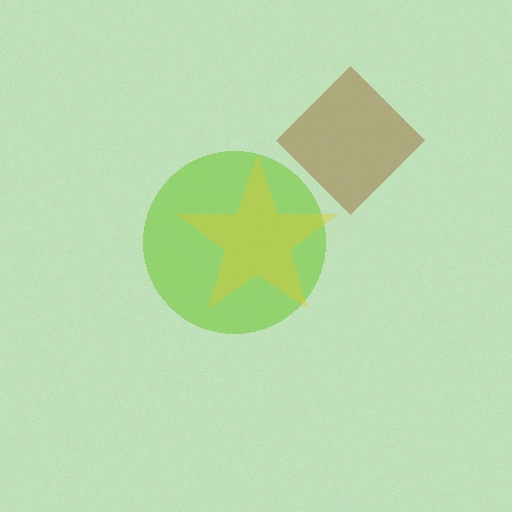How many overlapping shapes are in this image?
There are 3 overlapping shapes in the image.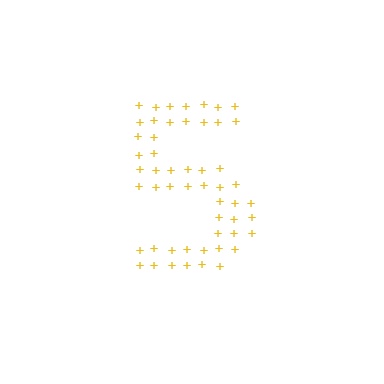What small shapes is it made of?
It is made of small plus signs.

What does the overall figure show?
The overall figure shows the digit 5.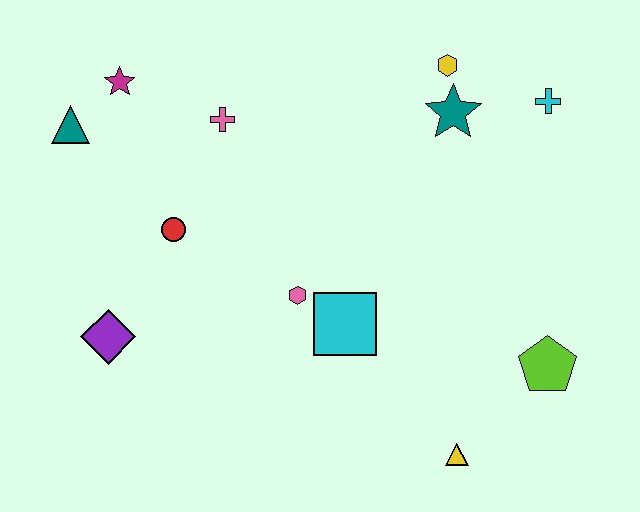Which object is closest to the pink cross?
The magenta star is closest to the pink cross.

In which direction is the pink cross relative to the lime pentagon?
The pink cross is to the left of the lime pentagon.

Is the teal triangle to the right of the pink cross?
No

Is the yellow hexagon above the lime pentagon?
Yes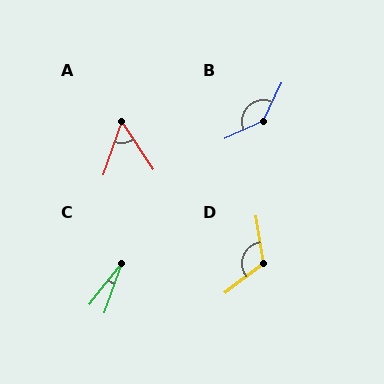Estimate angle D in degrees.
Approximately 119 degrees.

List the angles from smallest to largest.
C (18°), A (53°), D (119°), B (140°).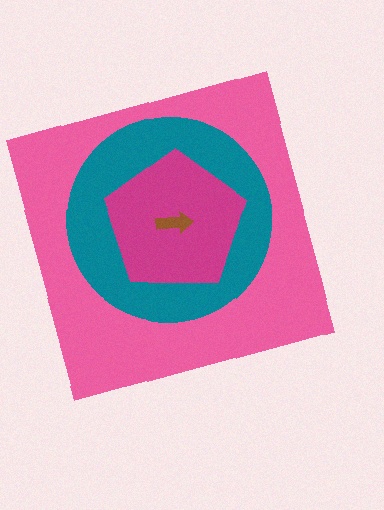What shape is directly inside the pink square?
The teal circle.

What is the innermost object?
The brown arrow.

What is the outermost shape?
The pink square.